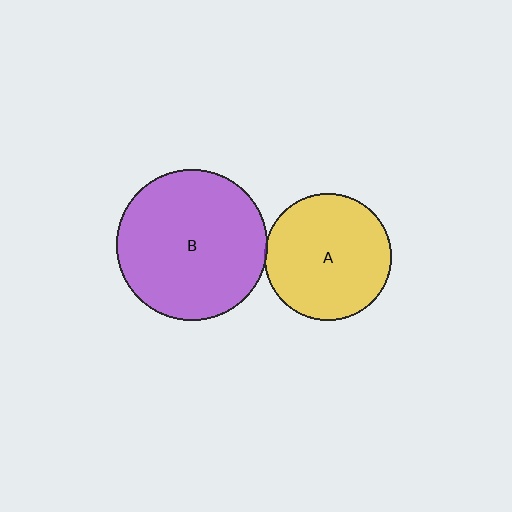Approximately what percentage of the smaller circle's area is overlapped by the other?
Approximately 5%.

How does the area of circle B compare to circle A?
Approximately 1.4 times.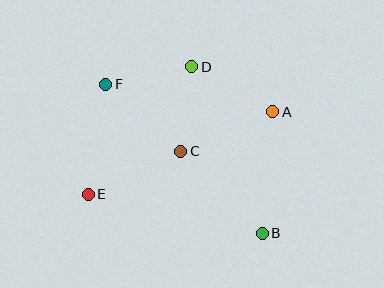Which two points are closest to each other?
Points C and D are closest to each other.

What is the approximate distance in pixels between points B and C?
The distance between B and C is approximately 116 pixels.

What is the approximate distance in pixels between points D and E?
The distance between D and E is approximately 164 pixels.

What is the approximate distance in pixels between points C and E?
The distance between C and E is approximately 102 pixels.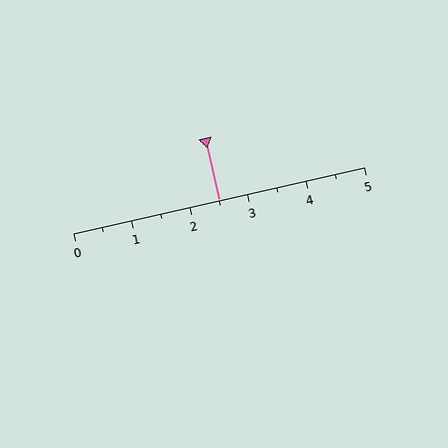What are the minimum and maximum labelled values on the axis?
The axis runs from 0 to 5.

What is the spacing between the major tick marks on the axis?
The major ticks are spaced 1 apart.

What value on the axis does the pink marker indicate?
The marker indicates approximately 2.5.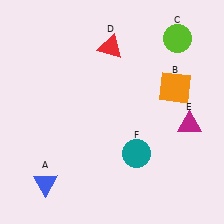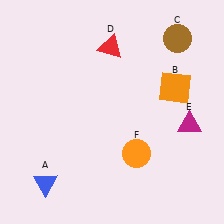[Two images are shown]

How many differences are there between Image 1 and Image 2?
There are 2 differences between the two images.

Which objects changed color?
C changed from lime to brown. F changed from teal to orange.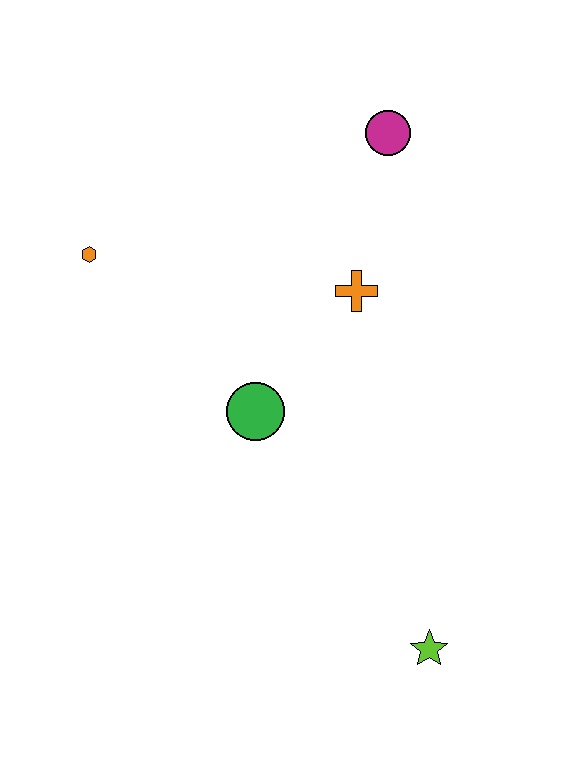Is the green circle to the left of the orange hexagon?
No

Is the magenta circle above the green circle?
Yes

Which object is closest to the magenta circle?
The orange cross is closest to the magenta circle.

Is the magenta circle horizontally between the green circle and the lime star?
Yes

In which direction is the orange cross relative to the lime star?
The orange cross is above the lime star.